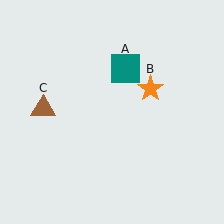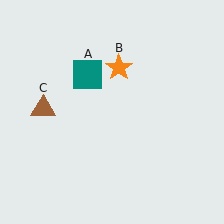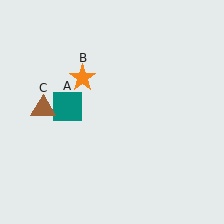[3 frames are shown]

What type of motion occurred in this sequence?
The teal square (object A), orange star (object B) rotated counterclockwise around the center of the scene.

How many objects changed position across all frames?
2 objects changed position: teal square (object A), orange star (object B).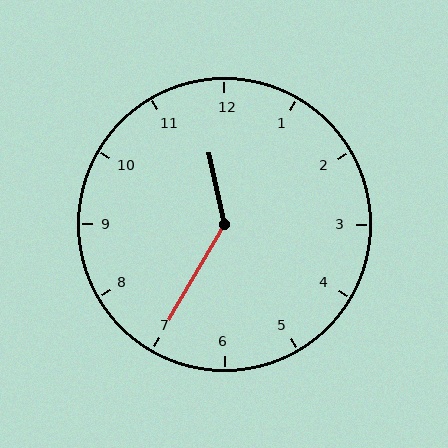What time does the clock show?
11:35.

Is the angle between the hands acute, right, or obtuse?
It is obtuse.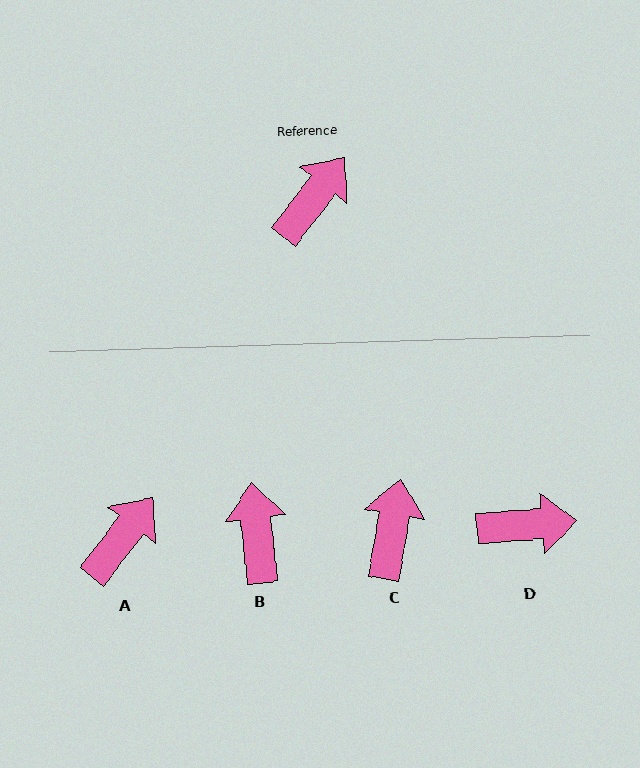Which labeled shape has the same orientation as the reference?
A.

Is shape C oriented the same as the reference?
No, it is off by about 28 degrees.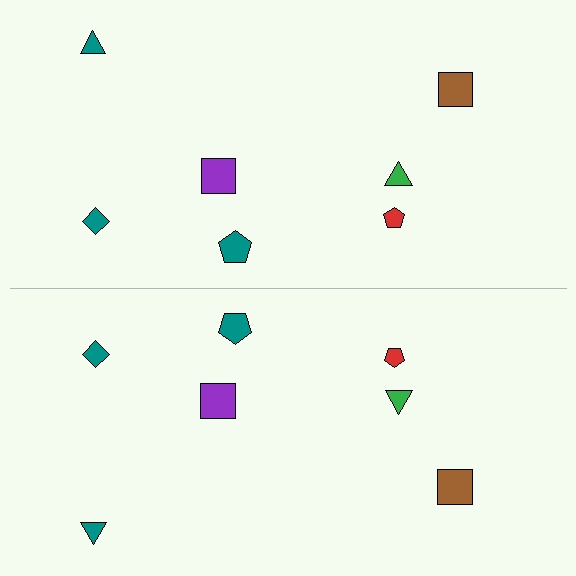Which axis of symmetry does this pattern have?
The pattern has a horizontal axis of symmetry running through the center of the image.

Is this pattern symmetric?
Yes, this pattern has bilateral (reflection) symmetry.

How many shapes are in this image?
There are 14 shapes in this image.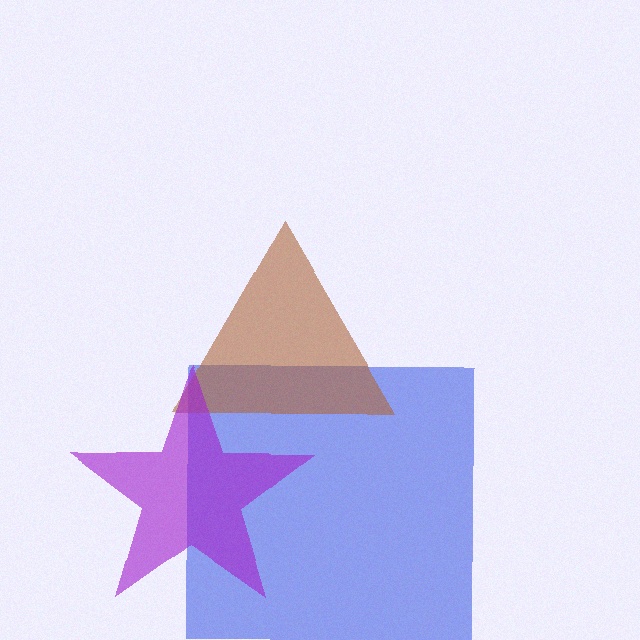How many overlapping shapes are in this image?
There are 3 overlapping shapes in the image.